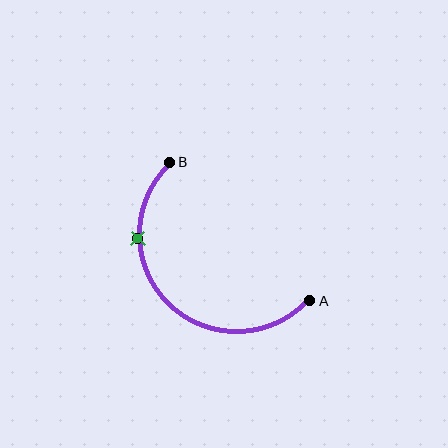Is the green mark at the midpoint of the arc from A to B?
No. The green mark lies on the arc but is closer to endpoint B. The arc midpoint would be at the point on the curve equidistant along the arc from both A and B.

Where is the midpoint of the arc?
The arc midpoint is the point on the curve farthest from the straight line joining A and B. It sits below and to the left of that line.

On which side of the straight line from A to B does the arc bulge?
The arc bulges below and to the left of the straight line connecting A and B.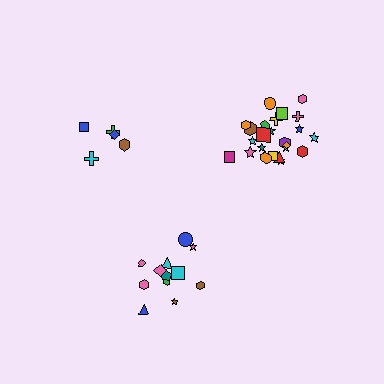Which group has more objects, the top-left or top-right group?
The top-right group.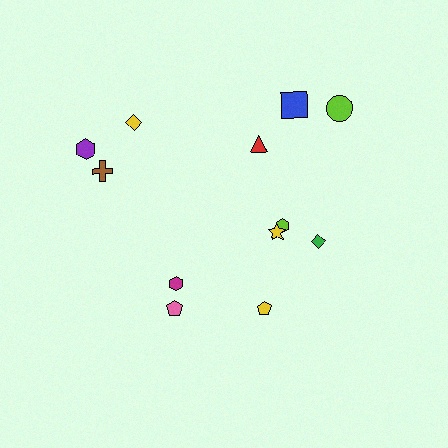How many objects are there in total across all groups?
There are 12 objects.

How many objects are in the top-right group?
There are 6 objects.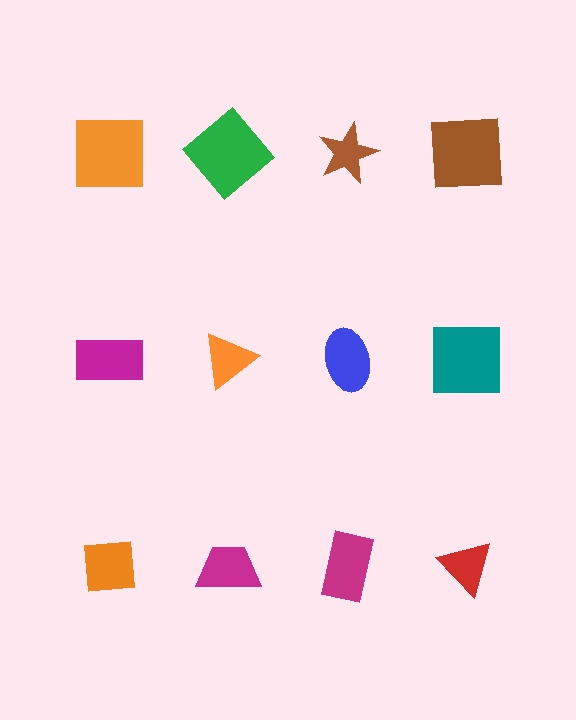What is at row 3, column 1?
An orange square.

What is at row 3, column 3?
A magenta rectangle.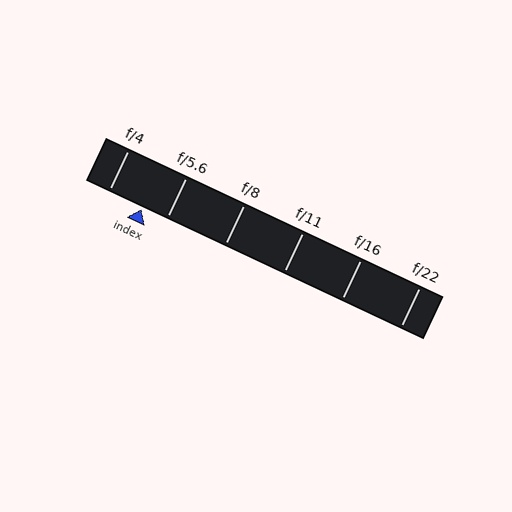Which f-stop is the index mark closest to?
The index mark is closest to f/5.6.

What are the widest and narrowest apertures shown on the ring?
The widest aperture shown is f/4 and the narrowest is f/22.